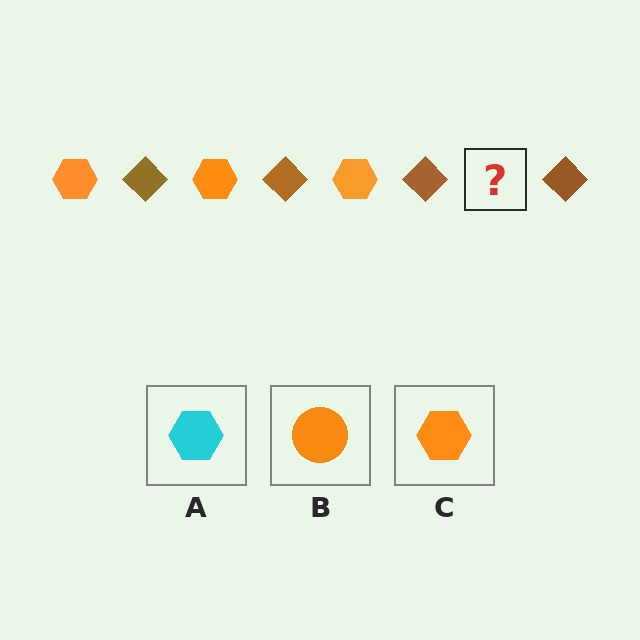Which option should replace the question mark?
Option C.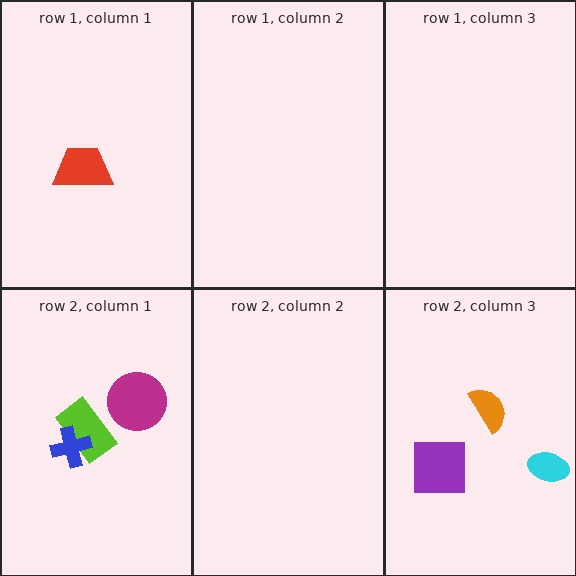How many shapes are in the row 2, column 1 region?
3.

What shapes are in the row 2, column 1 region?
The magenta circle, the lime rectangle, the blue cross.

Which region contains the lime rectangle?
The row 2, column 1 region.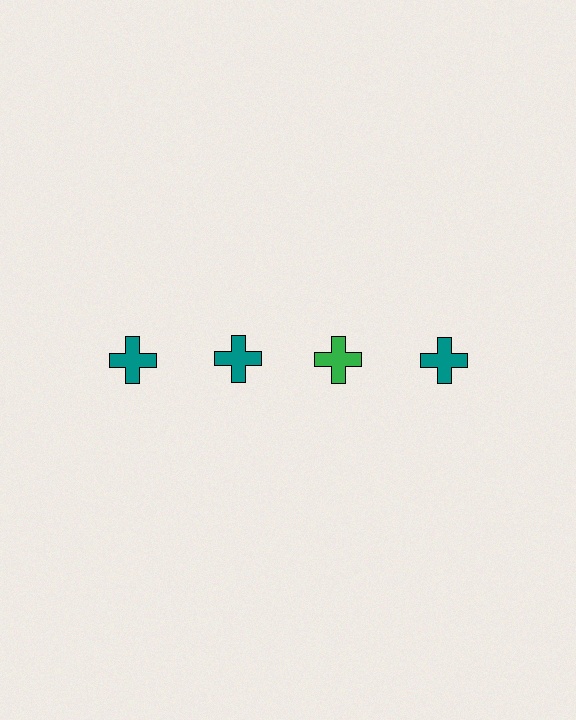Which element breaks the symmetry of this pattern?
The green cross in the top row, center column breaks the symmetry. All other shapes are teal crosses.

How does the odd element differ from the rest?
It has a different color: green instead of teal.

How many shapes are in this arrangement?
There are 4 shapes arranged in a grid pattern.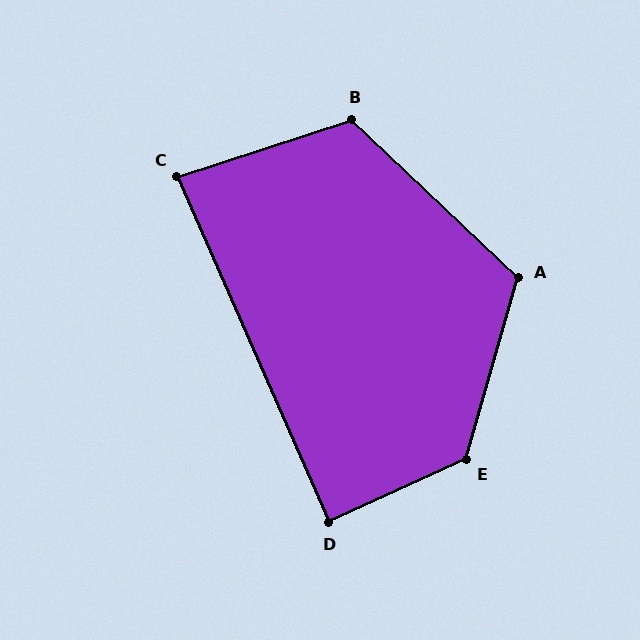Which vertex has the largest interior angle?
E, at approximately 130 degrees.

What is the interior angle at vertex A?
Approximately 118 degrees (obtuse).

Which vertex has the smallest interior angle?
C, at approximately 84 degrees.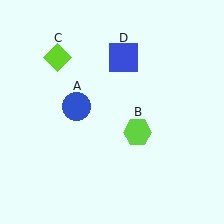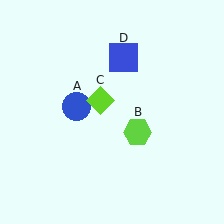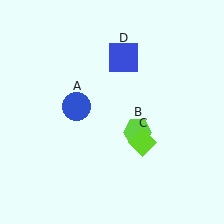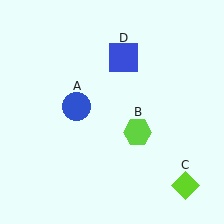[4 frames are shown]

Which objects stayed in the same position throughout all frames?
Blue circle (object A) and lime hexagon (object B) and blue square (object D) remained stationary.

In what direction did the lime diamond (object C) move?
The lime diamond (object C) moved down and to the right.